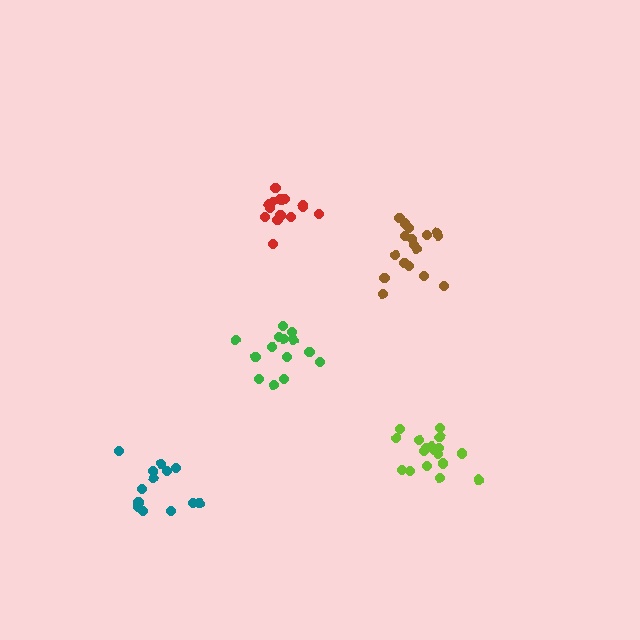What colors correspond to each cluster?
The clusters are colored: brown, red, teal, lime, green.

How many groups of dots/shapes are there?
There are 5 groups.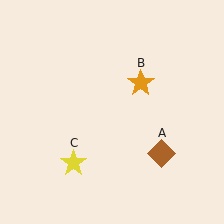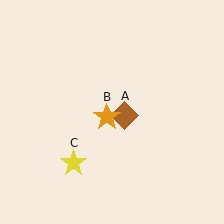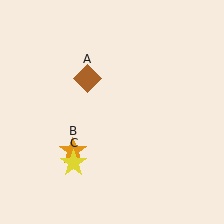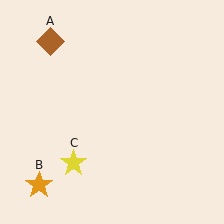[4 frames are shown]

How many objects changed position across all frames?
2 objects changed position: brown diamond (object A), orange star (object B).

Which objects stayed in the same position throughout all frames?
Yellow star (object C) remained stationary.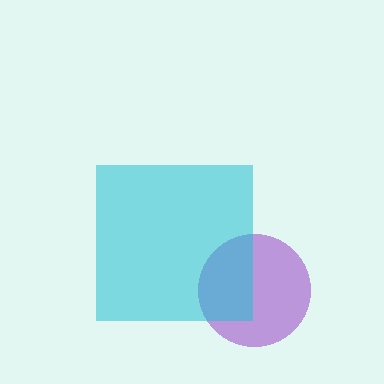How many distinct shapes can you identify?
There are 2 distinct shapes: a purple circle, a cyan square.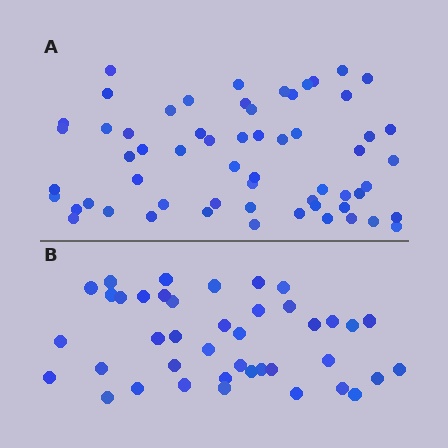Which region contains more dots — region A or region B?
Region A (the top region) has more dots.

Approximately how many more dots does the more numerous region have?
Region A has approximately 20 more dots than region B.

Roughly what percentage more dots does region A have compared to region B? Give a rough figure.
About 45% more.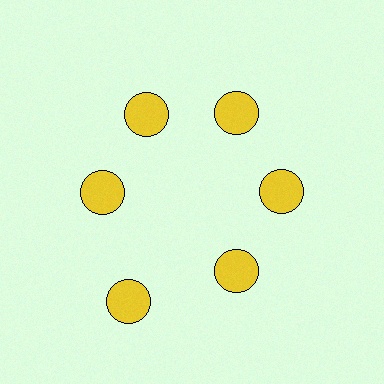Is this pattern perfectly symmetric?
No. The 6 yellow circles are arranged in a ring, but one element near the 7 o'clock position is pushed outward from the center, breaking the 6-fold rotational symmetry.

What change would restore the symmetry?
The symmetry would be restored by moving it inward, back onto the ring so that all 6 circles sit at equal angles and equal distance from the center.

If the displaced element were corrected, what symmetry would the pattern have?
It would have 6-fold rotational symmetry — the pattern would map onto itself every 60 degrees.